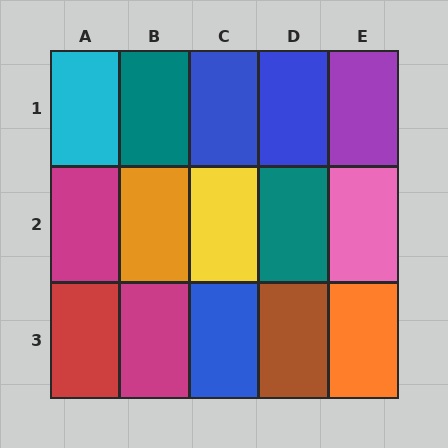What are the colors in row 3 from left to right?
Red, magenta, blue, brown, orange.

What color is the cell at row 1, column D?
Blue.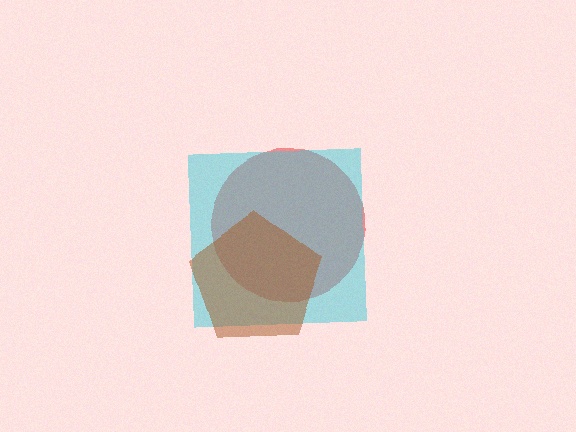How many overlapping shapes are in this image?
There are 3 overlapping shapes in the image.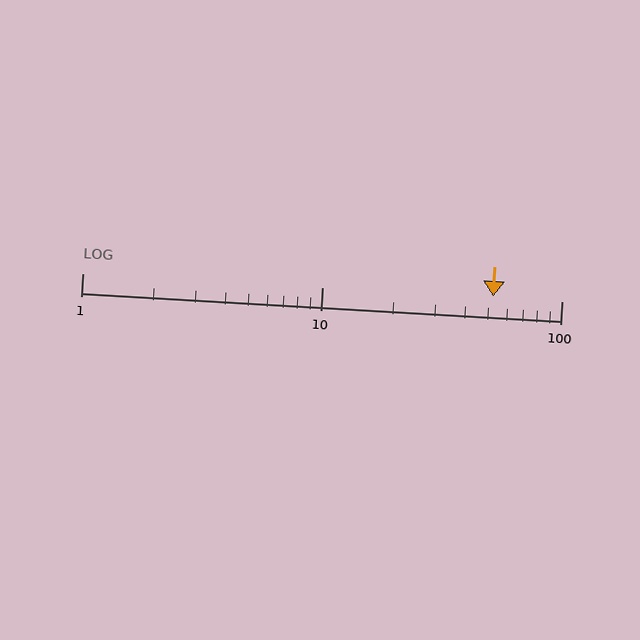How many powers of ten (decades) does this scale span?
The scale spans 2 decades, from 1 to 100.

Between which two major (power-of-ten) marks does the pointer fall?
The pointer is between 10 and 100.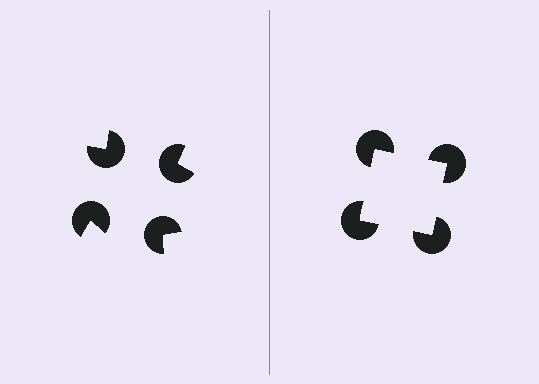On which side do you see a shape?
An illusory square appears on the right side. On the left side the wedge cuts are rotated, so no coherent shape forms.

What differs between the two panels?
The pac-man discs are positioned identically on both sides; only the wedge orientations differ. On the right they align to a square; on the left they are misaligned.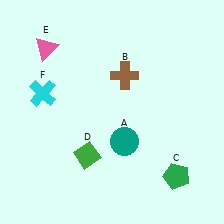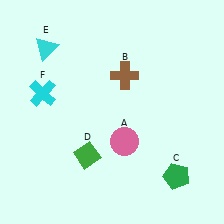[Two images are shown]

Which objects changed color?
A changed from teal to pink. E changed from pink to cyan.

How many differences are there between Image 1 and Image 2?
There are 2 differences between the two images.